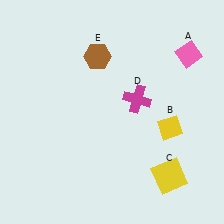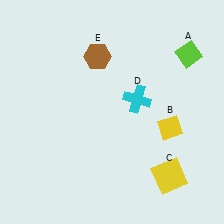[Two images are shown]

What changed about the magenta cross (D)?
In Image 1, D is magenta. In Image 2, it changed to cyan.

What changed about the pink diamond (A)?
In Image 1, A is pink. In Image 2, it changed to lime.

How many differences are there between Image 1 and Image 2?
There are 2 differences between the two images.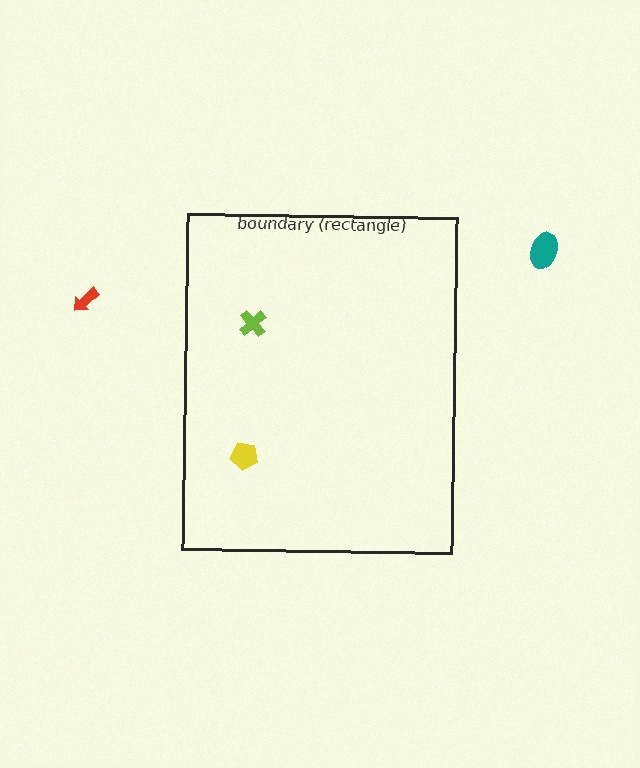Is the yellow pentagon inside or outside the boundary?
Inside.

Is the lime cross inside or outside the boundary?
Inside.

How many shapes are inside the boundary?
2 inside, 2 outside.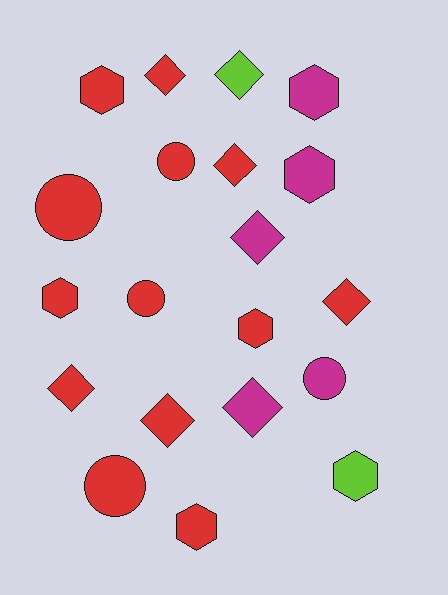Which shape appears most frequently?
Diamond, with 8 objects.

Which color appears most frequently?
Red, with 13 objects.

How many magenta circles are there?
There is 1 magenta circle.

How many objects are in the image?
There are 20 objects.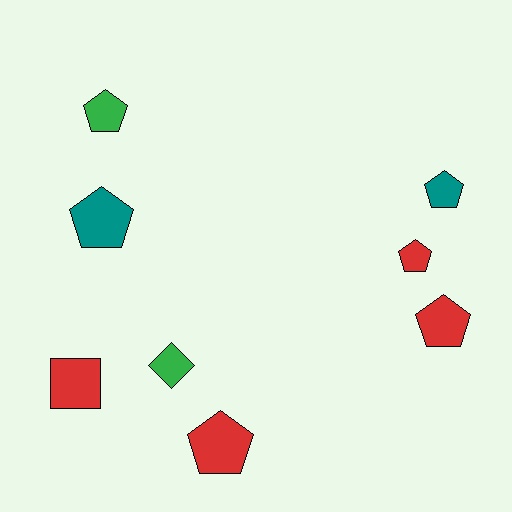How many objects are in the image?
There are 8 objects.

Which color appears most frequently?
Red, with 4 objects.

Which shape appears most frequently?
Pentagon, with 6 objects.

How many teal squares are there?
There are no teal squares.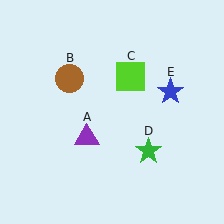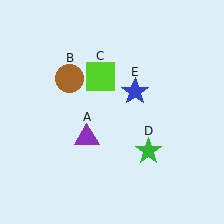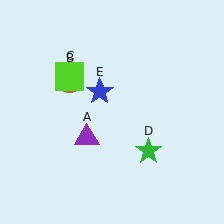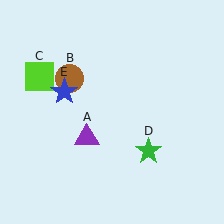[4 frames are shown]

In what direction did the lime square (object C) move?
The lime square (object C) moved left.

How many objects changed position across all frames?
2 objects changed position: lime square (object C), blue star (object E).